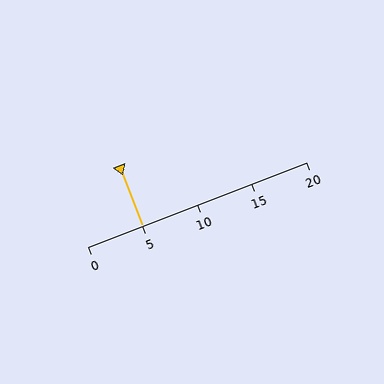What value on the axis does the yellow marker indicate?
The marker indicates approximately 5.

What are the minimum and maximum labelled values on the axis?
The axis runs from 0 to 20.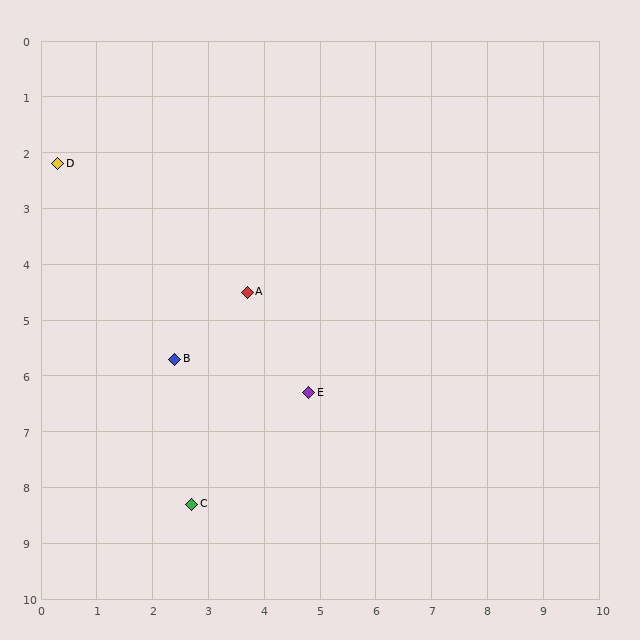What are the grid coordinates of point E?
Point E is at approximately (4.8, 6.3).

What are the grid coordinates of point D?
Point D is at approximately (0.3, 2.2).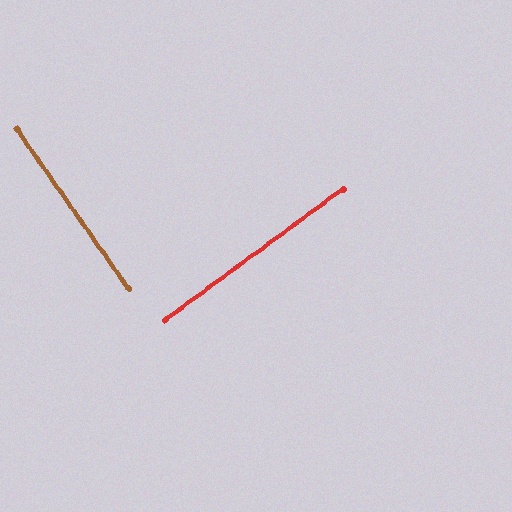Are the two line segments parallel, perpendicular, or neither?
Perpendicular — they meet at approximately 89°.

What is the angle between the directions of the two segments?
Approximately 89 degrees.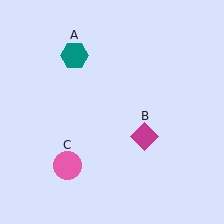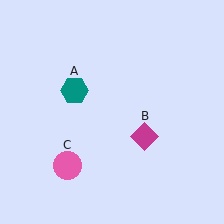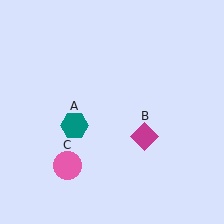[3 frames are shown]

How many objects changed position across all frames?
1 object changed position: teal hexagon (object A).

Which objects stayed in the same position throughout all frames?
Magenta diamond (object B) and pink circle (object C) remained stationary.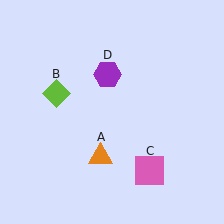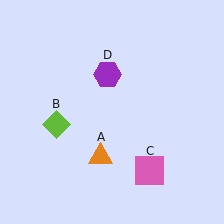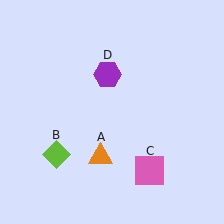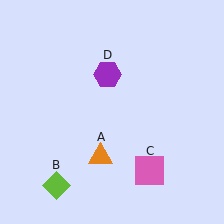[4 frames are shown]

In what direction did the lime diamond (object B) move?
The lime diamond (object B) moved down.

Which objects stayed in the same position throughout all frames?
Orange triangle (object A) and pink square (object C) and purple hexagon (object D) remained stationary.